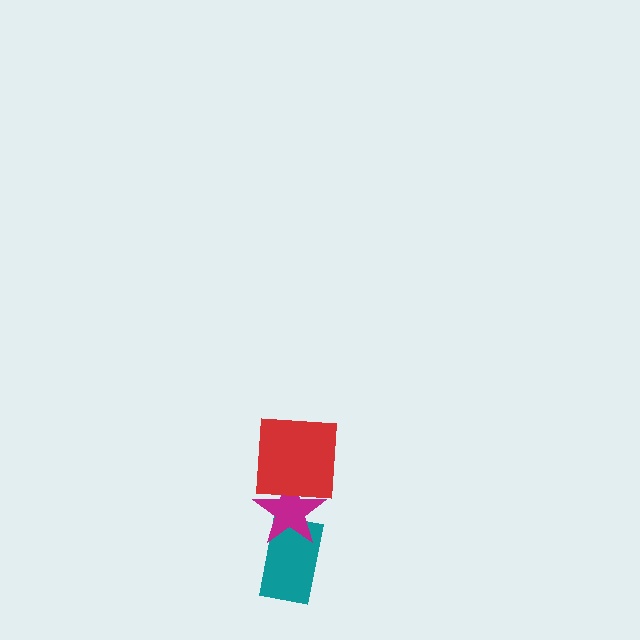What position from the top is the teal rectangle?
The teal rectangle is 3rd from the top.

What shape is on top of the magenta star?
The red square is on top of the magenta star.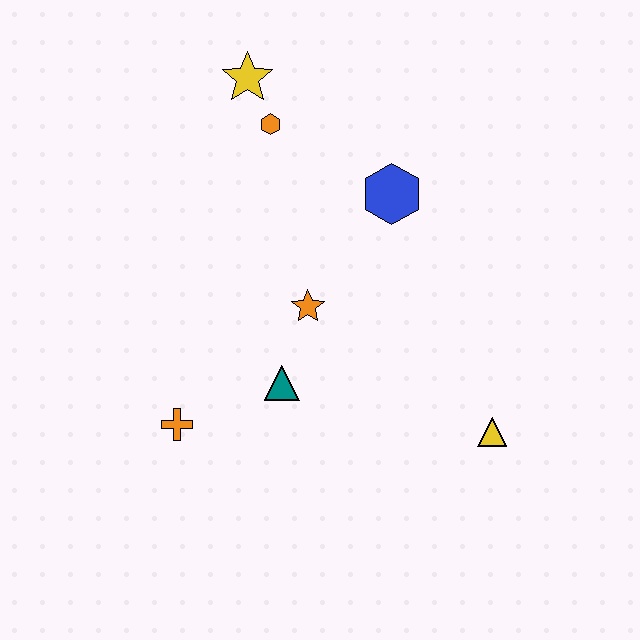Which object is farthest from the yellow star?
The yellow triangle is farthest from the yellow star.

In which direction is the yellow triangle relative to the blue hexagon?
The yellow triangle is below the blue hexagon.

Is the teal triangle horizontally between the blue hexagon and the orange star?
No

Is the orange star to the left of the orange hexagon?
No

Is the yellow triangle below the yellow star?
Yes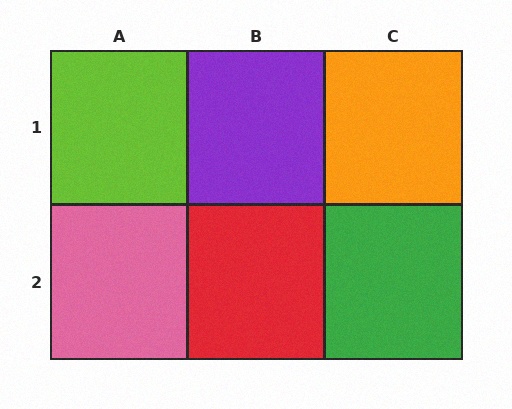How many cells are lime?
1 cell is lime.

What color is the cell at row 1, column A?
Lime.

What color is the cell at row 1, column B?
Purple.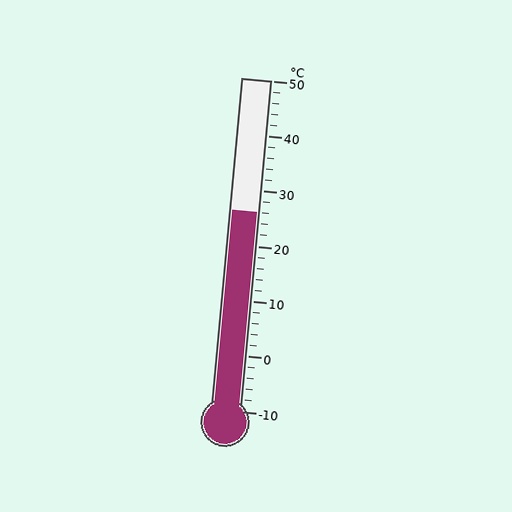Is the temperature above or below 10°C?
The temperature is above 10°C.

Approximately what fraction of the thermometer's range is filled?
The thermometer is filled to approximately 60% of its range.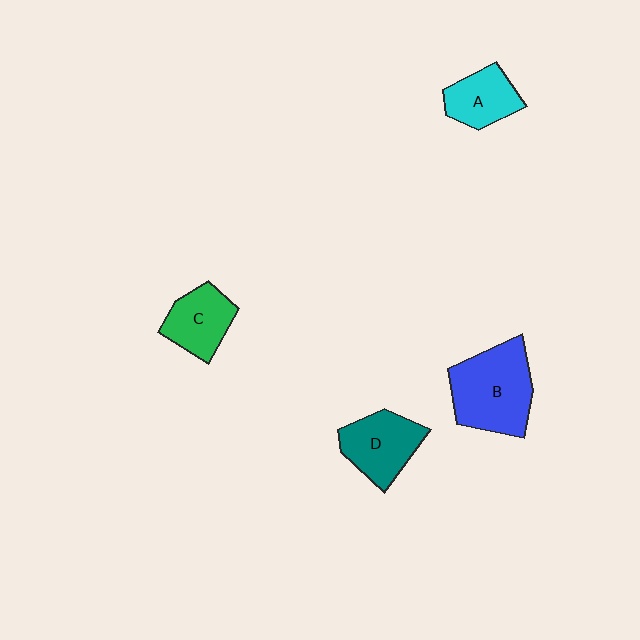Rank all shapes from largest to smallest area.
From largest to smallest: B (blue), D (teal), C (green), A (cyan).